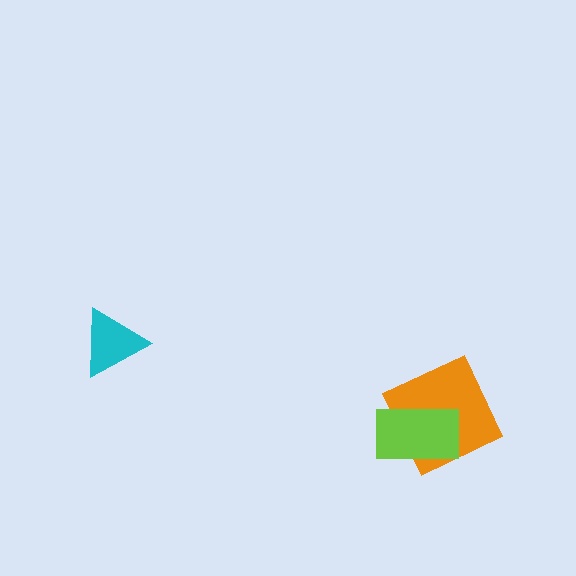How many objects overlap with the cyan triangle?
0 objects overlap with the cyan triangle.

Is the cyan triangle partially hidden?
No, no other shape covers it.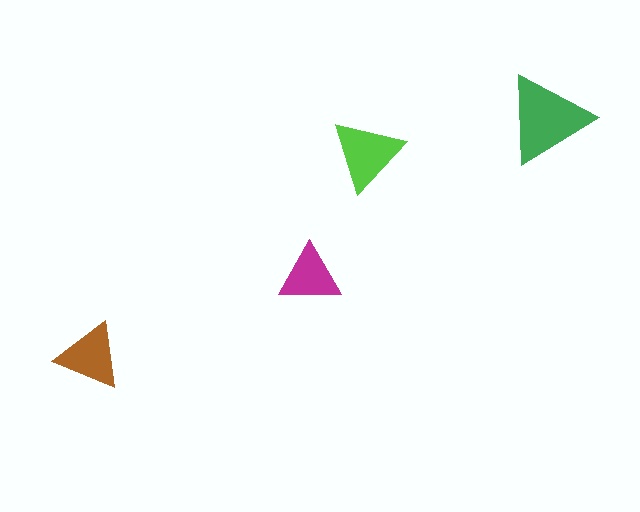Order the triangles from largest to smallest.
the green one, the lime one, the brown one, the magenta one.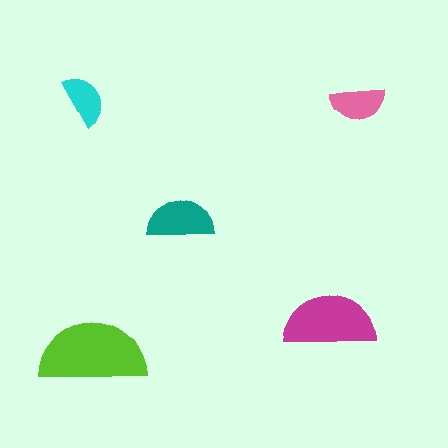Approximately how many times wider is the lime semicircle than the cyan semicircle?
About 2 times wider.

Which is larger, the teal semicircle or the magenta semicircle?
The magenta one.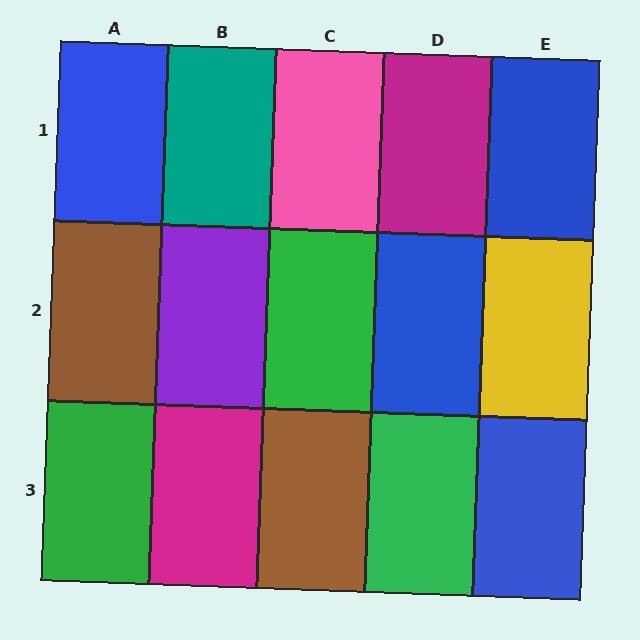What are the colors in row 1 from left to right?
Blue, teal, pink, magenta, blue.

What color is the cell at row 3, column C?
Brown.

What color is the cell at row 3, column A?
Green.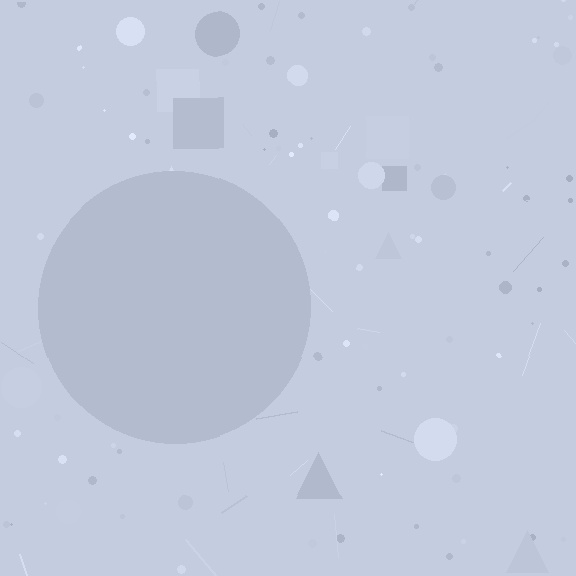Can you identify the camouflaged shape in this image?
The camouflaged shape is a circle.